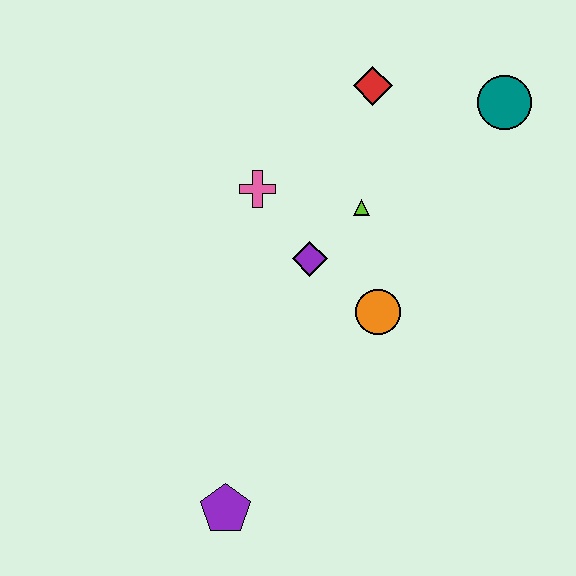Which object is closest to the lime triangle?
The purple diamond is closest to the lime triangle.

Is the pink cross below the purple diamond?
No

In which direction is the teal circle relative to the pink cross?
The teal circle is to the right of the pink cross.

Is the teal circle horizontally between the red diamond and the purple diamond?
No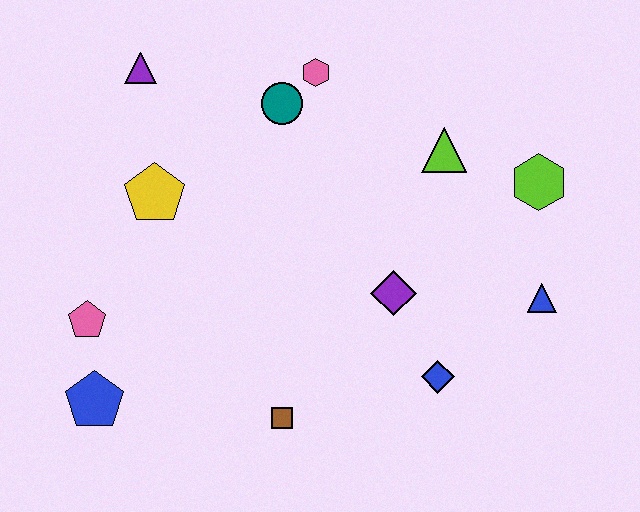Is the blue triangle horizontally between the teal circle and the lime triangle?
No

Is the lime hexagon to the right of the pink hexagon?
Yes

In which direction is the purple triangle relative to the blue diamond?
The purple triangle is above the blue diamond.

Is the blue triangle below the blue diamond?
No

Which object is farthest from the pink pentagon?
The lime hexagon is farthest from the pink pentagon.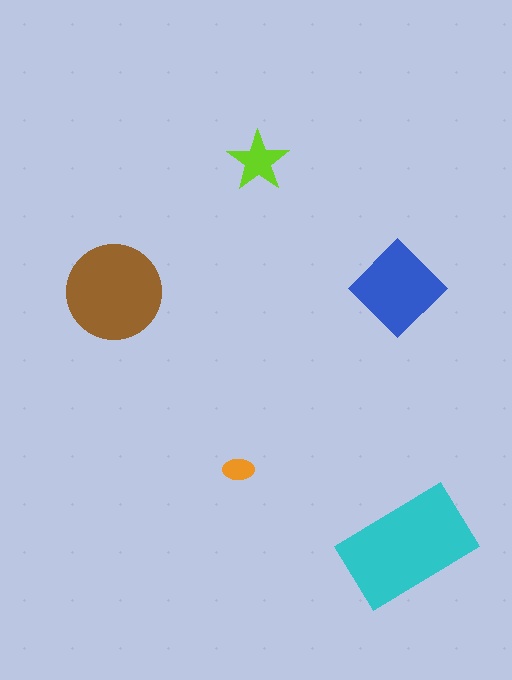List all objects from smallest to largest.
The orange ellipse, the lime star, the blue diamond, the brown circle, the cyan rectangle.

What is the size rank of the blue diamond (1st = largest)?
3rd.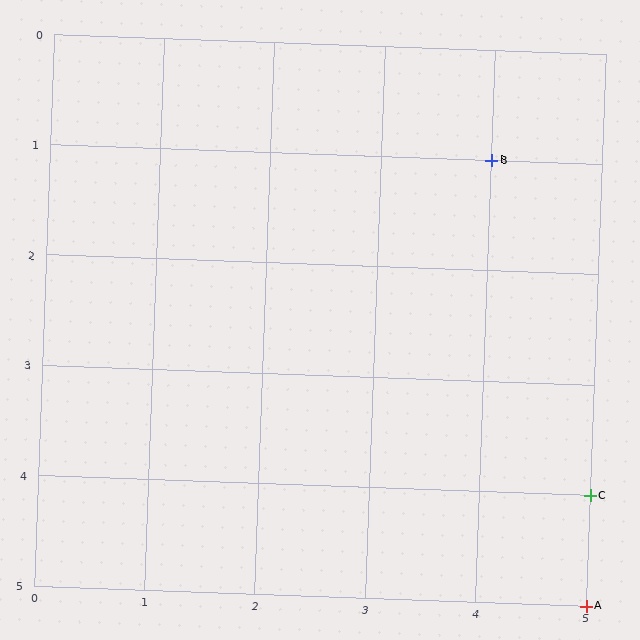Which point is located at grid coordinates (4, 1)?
Point B is at (4, 1).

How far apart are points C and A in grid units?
Points C and A are 1 row apart.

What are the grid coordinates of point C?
Point C is at grid coordinates (5, 4).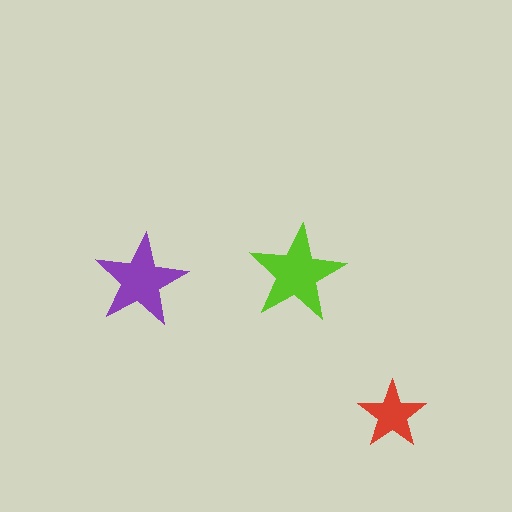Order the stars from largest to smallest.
the lime one, the purple one, the red one.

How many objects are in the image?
There are 3 objects in the image.